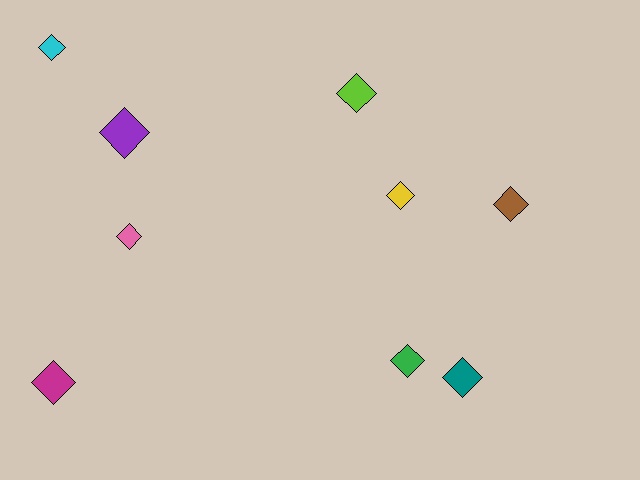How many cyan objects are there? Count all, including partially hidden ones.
There is 1 cyan object.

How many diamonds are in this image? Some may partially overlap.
There are 9 diamonds.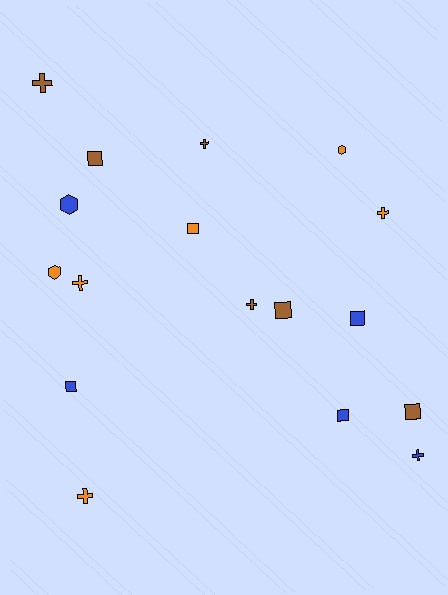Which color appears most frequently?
Brown, with 6 objects.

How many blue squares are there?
There are 3 blue squares.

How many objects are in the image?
There are 17 objects.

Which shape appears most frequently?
Cross, with 7 objects.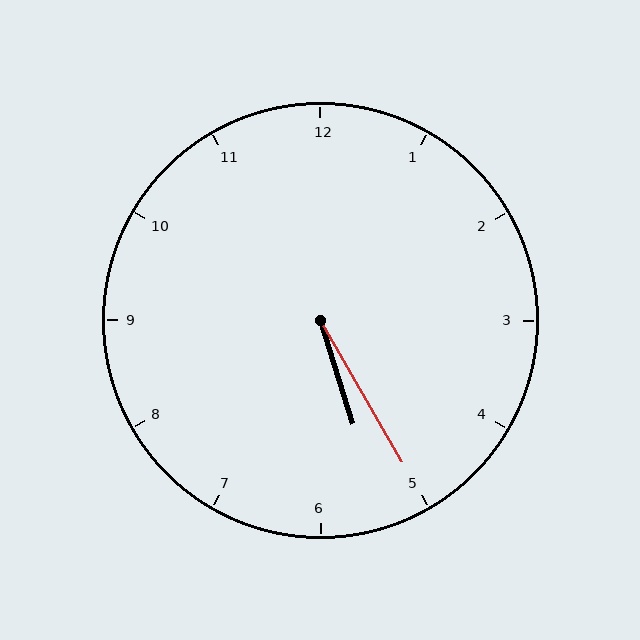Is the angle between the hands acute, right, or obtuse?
It is acute.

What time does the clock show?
5:25.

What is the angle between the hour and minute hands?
Approximately 12 degrees.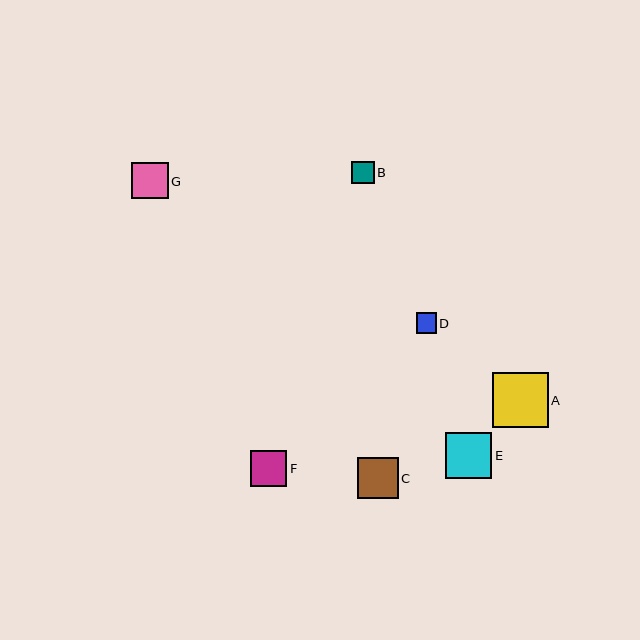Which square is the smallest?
Square D is the smallest with a size of approximately 20 pixels.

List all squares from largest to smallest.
From largest to smallest: A, E, C, G, F, B, D.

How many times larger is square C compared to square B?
Square C is approximately 1.8 times the size of square B.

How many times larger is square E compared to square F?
Square E is approximately 1.3 times the size of square F.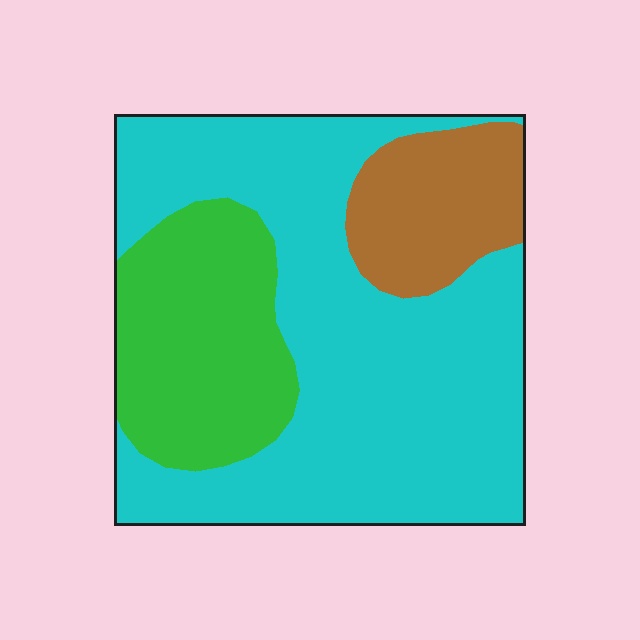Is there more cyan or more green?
Cyan.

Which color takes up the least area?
Brown, at roughly 15%.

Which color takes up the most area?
Cyan, at roughly 60%.